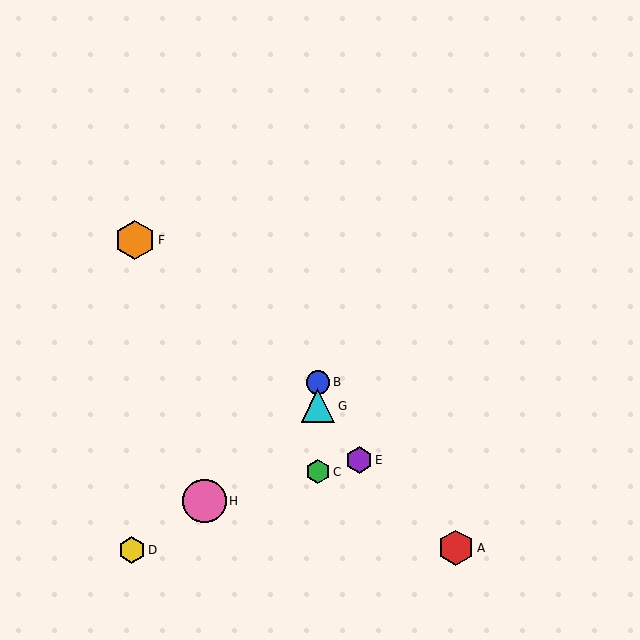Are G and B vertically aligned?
Yes, both are at x≈318.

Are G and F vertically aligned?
No, G is at x≈318 and F is at x≈135.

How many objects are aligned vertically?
3 objects (B, C, G) are aligned vertically.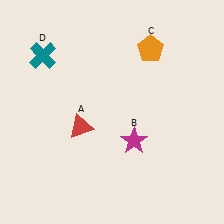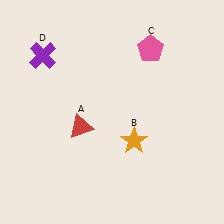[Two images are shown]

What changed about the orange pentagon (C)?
In Image 1, C is orange. In Image 2, it changed to pink.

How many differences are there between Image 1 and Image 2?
There are 3 differences between the two images.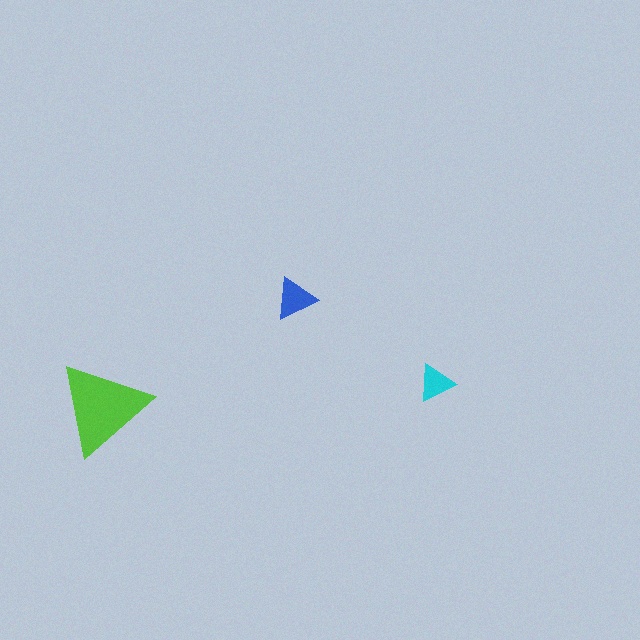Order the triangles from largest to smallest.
the lime one, the blue one, the cyan one.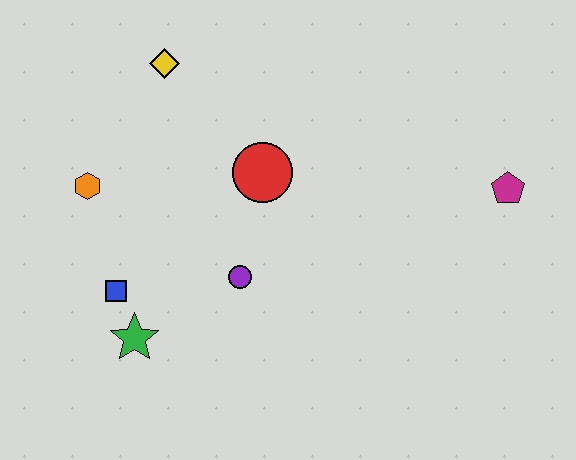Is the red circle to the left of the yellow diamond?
No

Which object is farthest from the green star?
The magenta pentagon is farthest from the green star.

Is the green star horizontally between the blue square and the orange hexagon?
No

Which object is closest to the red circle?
The purple circle is closest to the red circle.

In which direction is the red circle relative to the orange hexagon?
The red circle is to the right of the orange hexagon.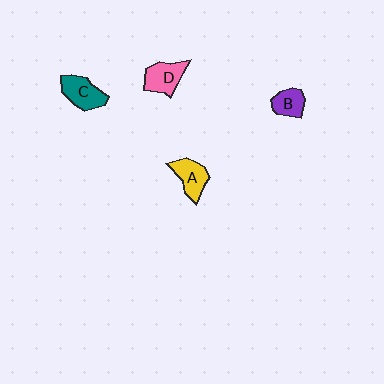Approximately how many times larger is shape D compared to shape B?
Approximately 1.4 times.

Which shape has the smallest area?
Shape B (purple).